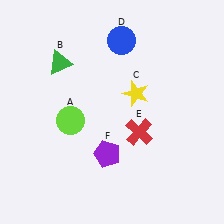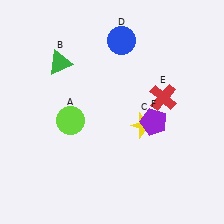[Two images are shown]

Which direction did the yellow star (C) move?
The yellow star (C) moved down.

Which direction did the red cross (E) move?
The red cross (E) moved up.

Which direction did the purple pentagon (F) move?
The purple pentagon (F) moved right.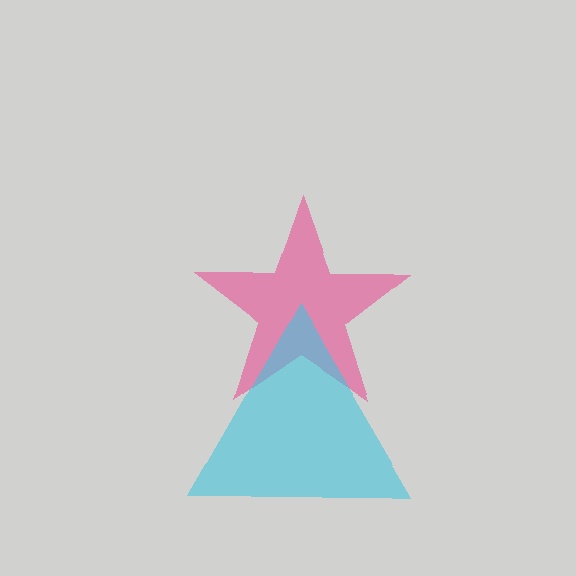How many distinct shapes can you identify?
There are 2 distinct shapes: a pink star, a cyan triangle.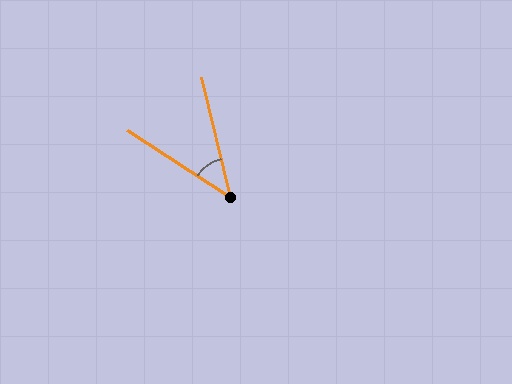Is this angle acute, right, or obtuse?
It is acute.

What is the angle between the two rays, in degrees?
Approximately 44 degrees.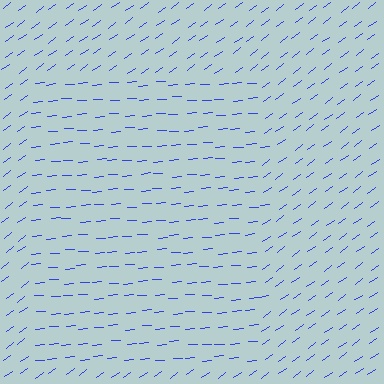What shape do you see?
I see a rectangle.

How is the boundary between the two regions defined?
The boundary is defined purely by a change in line orientation (approximately 31 degrees difference). All lines are the same color and thickness.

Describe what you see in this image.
The image is filled with small blue line segments. A rectangle region in the image has lines oriented differently from the surrounding lines, creating a visible texture boundary.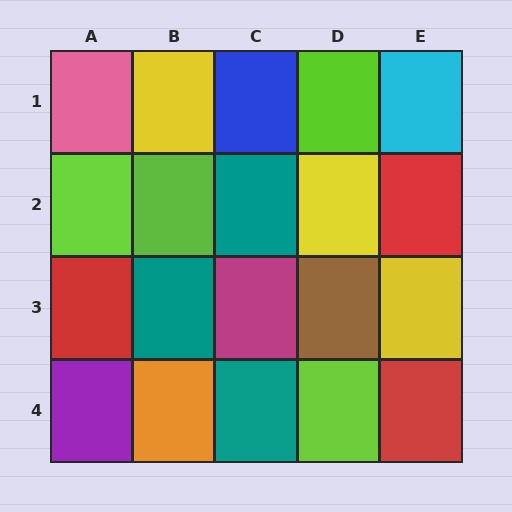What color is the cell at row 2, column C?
Teal.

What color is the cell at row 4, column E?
Red.